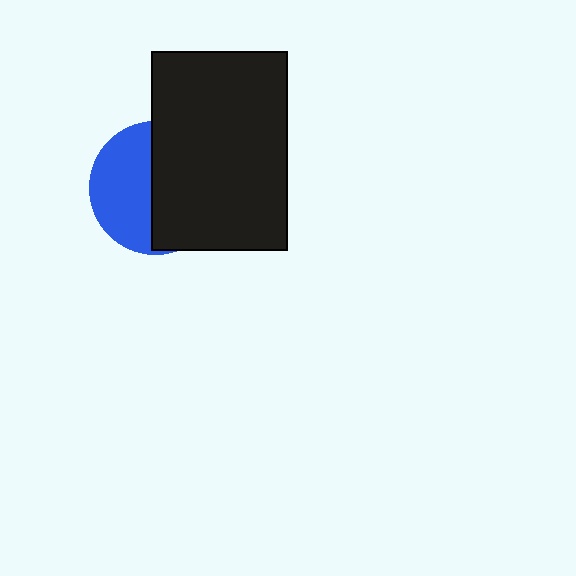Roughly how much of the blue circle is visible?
About half of it is visible (roughly 47%).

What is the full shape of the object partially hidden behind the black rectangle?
The partially hidden object is a blue circle.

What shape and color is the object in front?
The object in front is a black rectangle.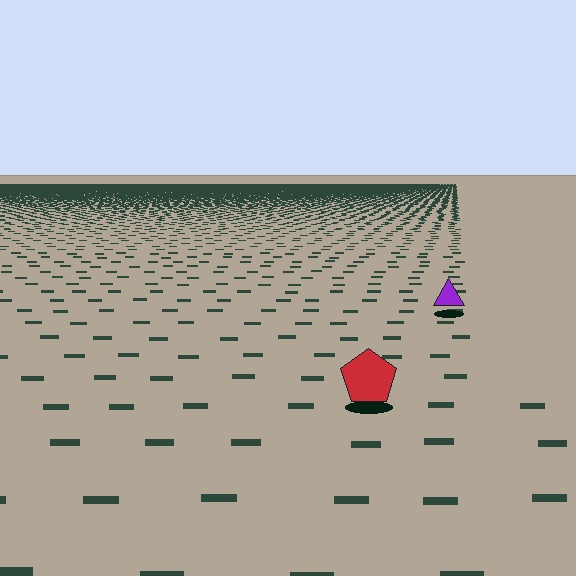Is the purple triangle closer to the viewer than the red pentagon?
No. The red pentagon is closer — you can tell from the texture gradient: the ground texture is coarser near it.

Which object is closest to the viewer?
The red pentagon is closest. The texture marks near it are larger and more spread out.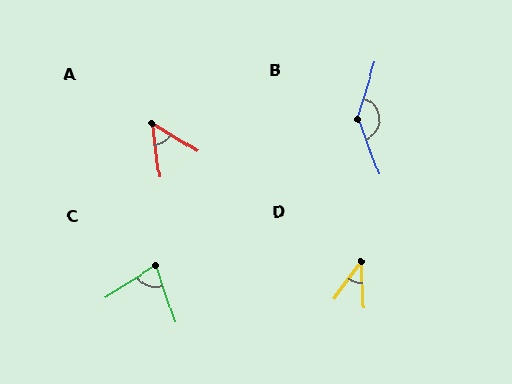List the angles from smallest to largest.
D (39°), A (51°), C (76°), B (143°).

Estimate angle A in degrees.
Approximately 51 degrees.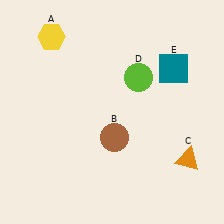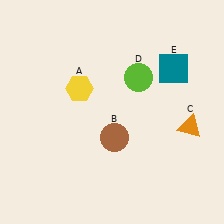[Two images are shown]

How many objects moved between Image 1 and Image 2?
2 objects moved between the two images.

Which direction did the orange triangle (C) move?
The orange triangle (C) moved up.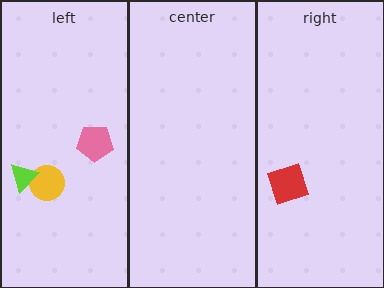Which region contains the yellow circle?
The left region.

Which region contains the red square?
The right region.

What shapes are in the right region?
The red square.